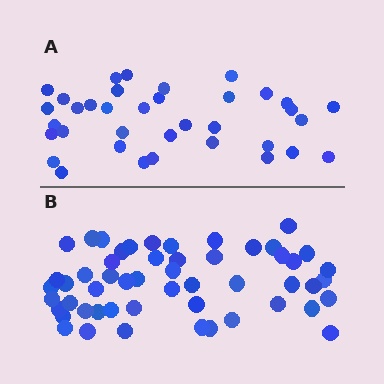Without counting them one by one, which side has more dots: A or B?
Region B (the bottom region) has more dots.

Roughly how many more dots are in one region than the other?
Region B has approximately 15 more dots than region A.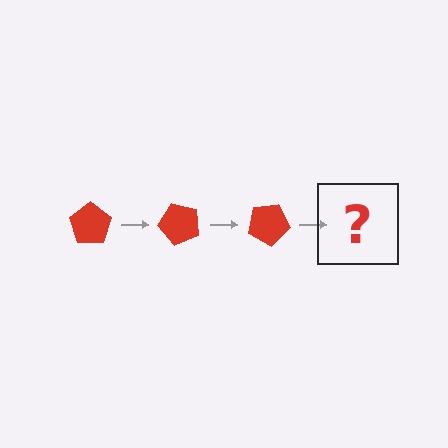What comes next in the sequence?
The next element should be a red pentagon rotated 150 degrees.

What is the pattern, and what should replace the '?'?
The pattern is that the pentagon rotates 50 degrees each step. The '?' should be a red pentagon rotated 150 degrees.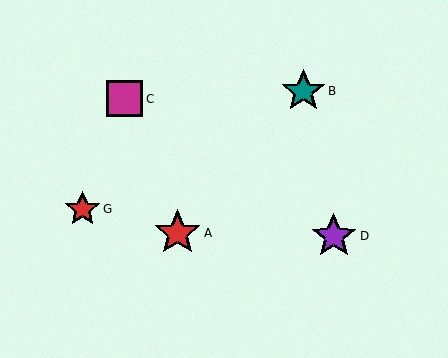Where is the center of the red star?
The center of the red star is at (82, 209).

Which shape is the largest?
The red star (labeled A) is the largest.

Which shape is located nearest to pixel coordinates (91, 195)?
The red star (labeled G) at (82, 209) is nearest to that location.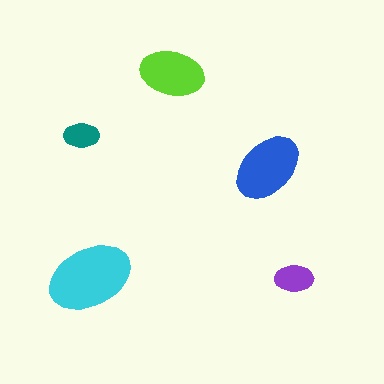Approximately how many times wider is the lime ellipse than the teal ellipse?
About 2 times wider.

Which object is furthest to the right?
The purple ellipse is rightmost.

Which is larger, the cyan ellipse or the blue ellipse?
The cyan one.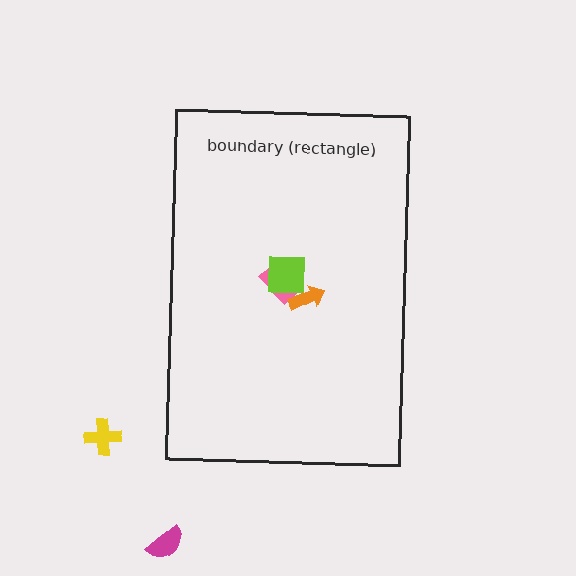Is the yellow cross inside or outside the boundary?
Outside.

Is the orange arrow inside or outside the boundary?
Inside.